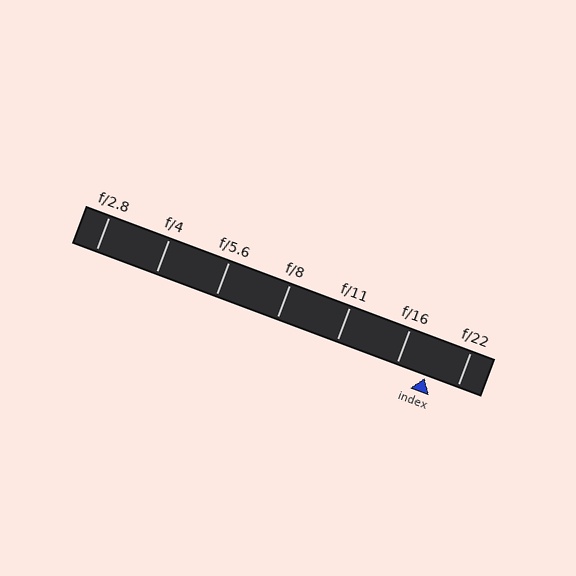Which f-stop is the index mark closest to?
The index mark is closest to f/16.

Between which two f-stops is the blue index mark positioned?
The index mark is between f/16 and f/22.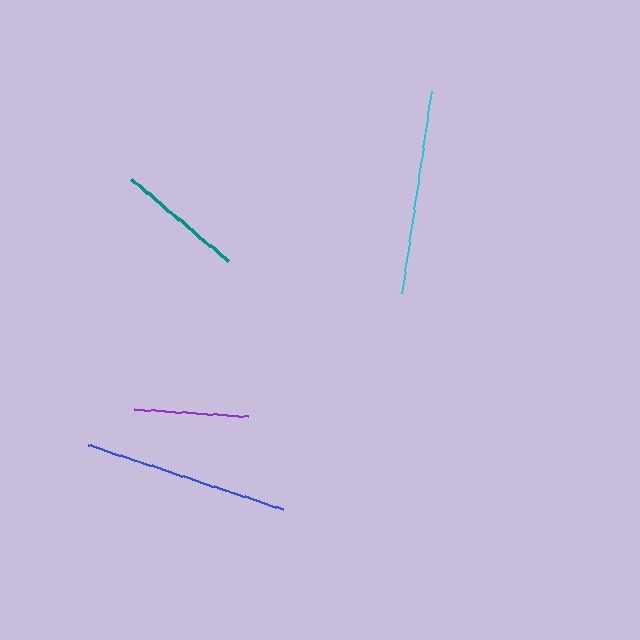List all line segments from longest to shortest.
From longest to shortest: blue, cyan, teal, purple.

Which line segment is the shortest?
The purple line is the shortest at approximately 114 pixels.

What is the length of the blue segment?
The blue segment is approximately 205 pixels long.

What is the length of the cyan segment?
The cyan segment is approximately 205 pixels long.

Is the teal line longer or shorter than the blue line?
The blue line is longer than the teal line.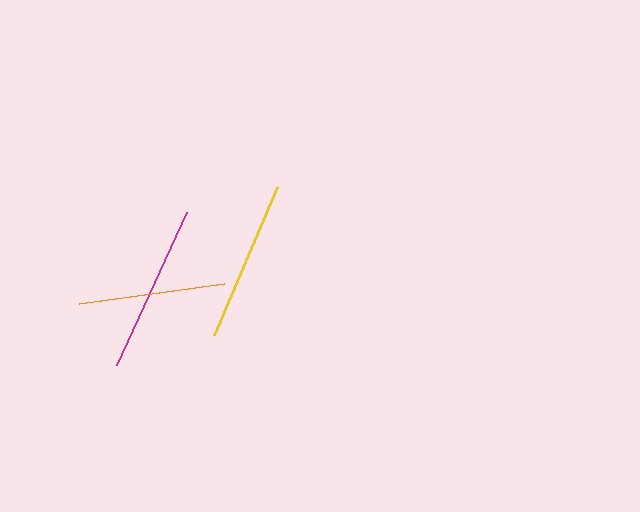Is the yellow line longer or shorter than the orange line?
The yellow line is longer than the orange line.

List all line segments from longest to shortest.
From longest to shortest: magenta, yellow, orange.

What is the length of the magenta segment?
The magenta segment is approximately 169 pixels long.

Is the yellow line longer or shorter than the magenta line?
The magenta line is longer than the yellow line.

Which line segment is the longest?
The magenta line is the longest at approximately 169 pixels.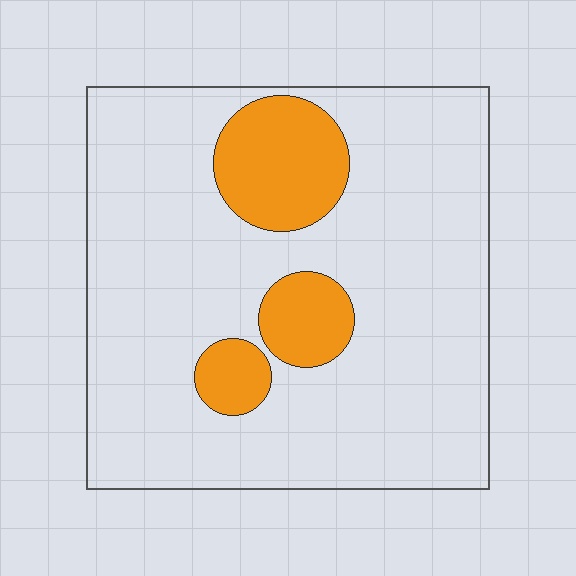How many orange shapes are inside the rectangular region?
3.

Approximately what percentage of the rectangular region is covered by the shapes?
Approximately 15%.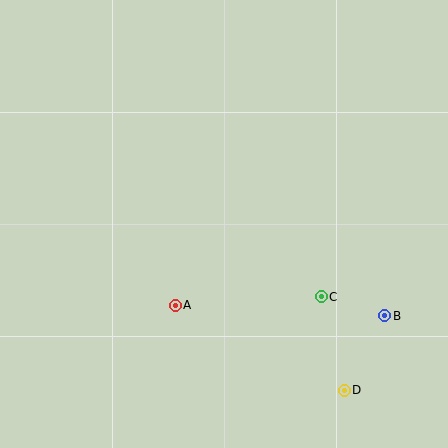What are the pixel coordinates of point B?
Point B is at (385, 316).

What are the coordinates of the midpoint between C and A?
The midpoint between C and A is at (248, 301).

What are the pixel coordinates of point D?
Point D is at (344, 390).